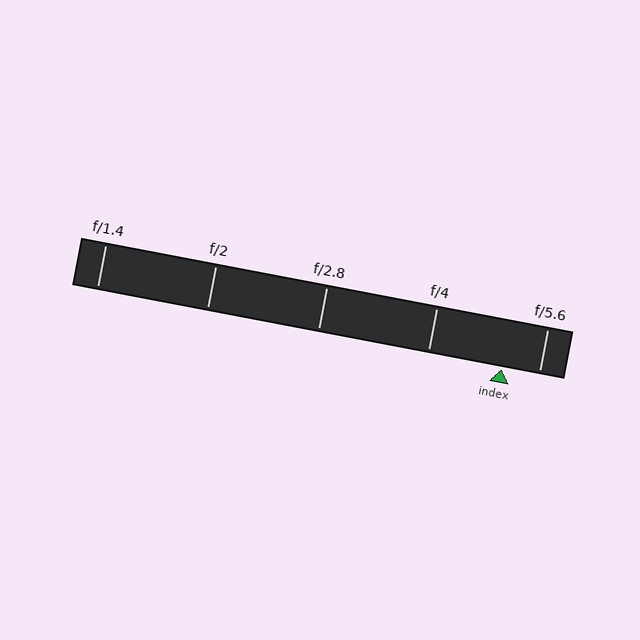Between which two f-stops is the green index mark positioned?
The index mark is between f/4 and f/5.6.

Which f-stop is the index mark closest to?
The index mark is closest to f/5.6.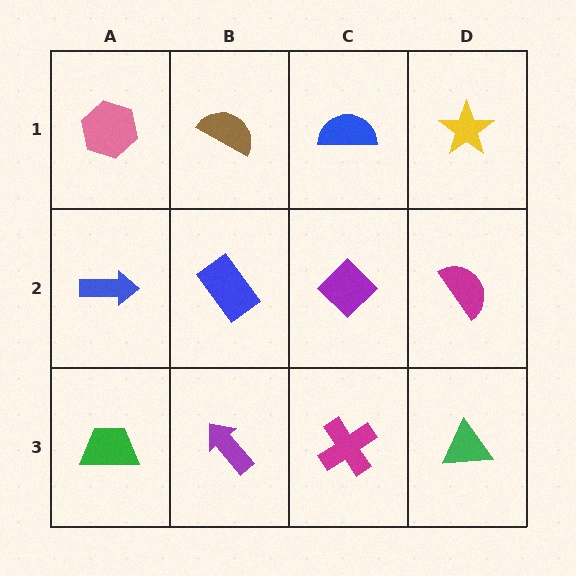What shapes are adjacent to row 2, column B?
A brown semicircle (row 1, column B), a purple arrow (row 3, column B), a blue arrow (row 2, column A), a purple diamond (row 2, column C).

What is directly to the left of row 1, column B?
A pink hexagon.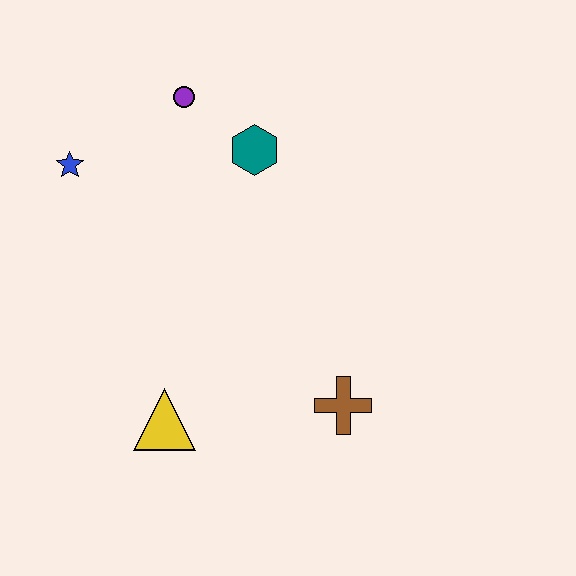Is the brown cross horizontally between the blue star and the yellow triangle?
No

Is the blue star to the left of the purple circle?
Yes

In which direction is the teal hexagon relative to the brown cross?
The teal hexagon is above the brown cross.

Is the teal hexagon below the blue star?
No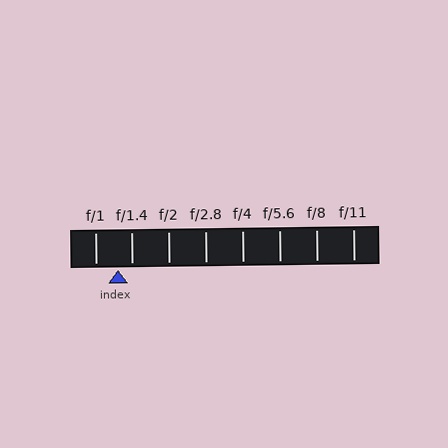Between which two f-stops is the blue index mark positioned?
The index mark is between f/1 and f/1.4.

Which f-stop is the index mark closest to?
The index mark is closest to f/1.4.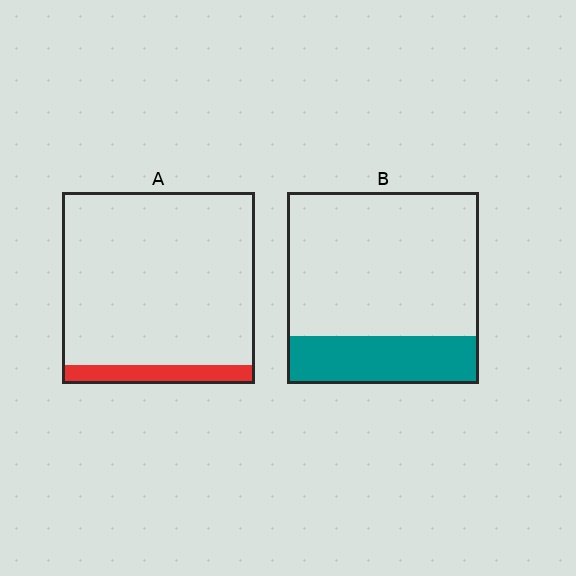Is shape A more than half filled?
No.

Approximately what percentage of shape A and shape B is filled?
A is approximately 10% and B is approximately 25%.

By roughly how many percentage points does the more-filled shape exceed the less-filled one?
By roughly 15 percentage points (B over A).